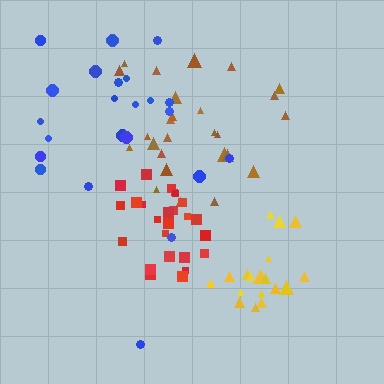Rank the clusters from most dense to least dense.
yellow, red, brown, blue.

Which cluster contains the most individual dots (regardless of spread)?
Brown (26).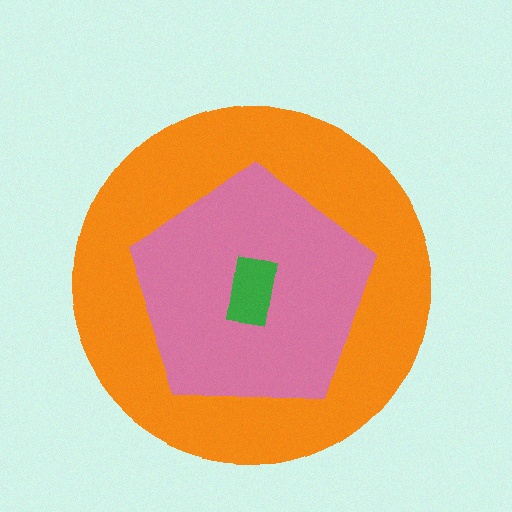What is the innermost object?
The green rectangle.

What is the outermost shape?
The orange circle.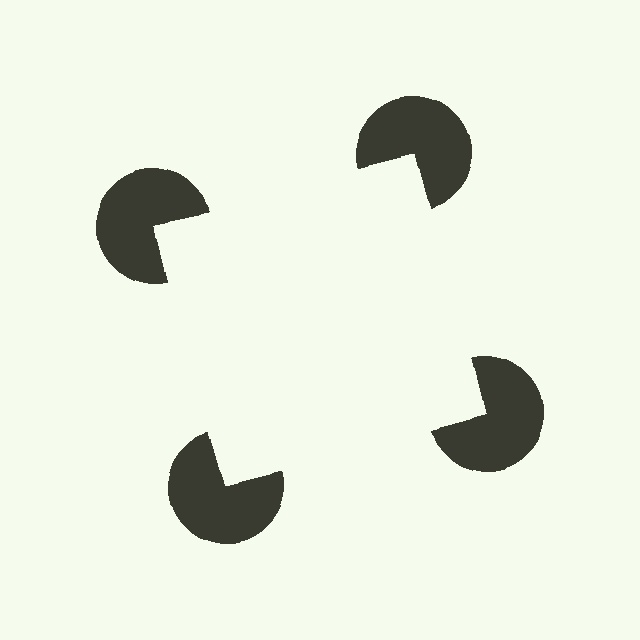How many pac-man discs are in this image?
There are 4 — one at each vertex of the illusory square.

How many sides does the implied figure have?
4 sides.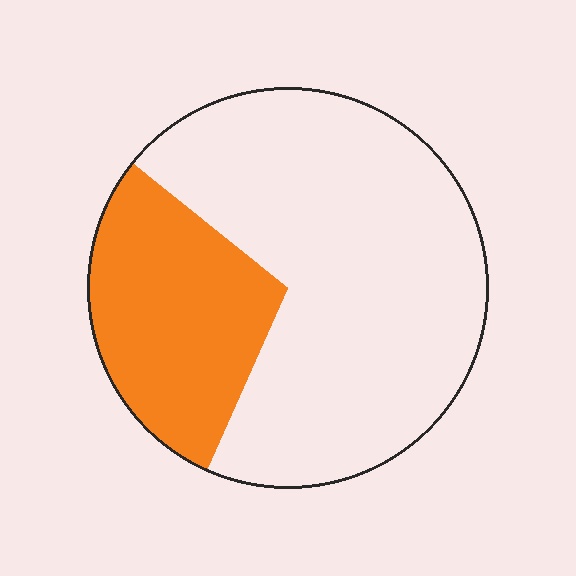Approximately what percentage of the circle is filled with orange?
Approximately 30%.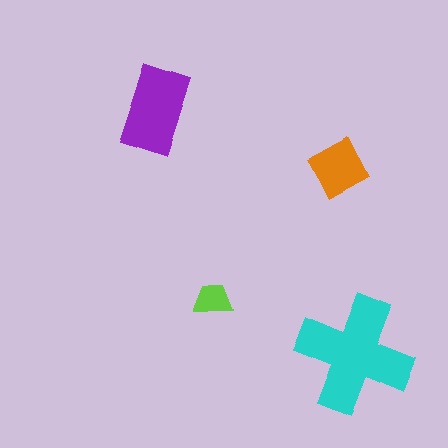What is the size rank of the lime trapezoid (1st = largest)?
4th.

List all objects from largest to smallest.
The cyan cross, the purple rectangle, the orange diamond, the lime trapezoid.